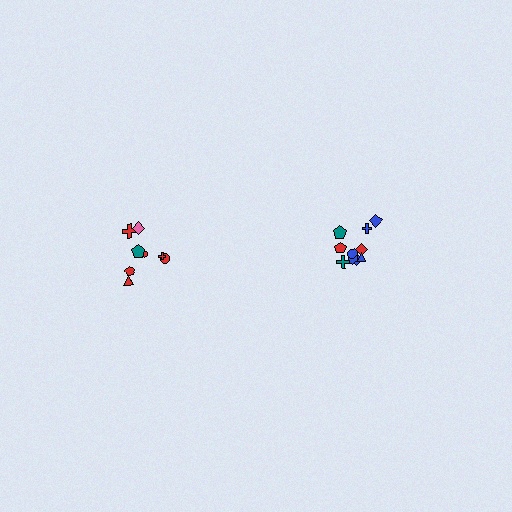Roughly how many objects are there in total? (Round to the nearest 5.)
Roughly 20 objects in total.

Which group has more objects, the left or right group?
The right group.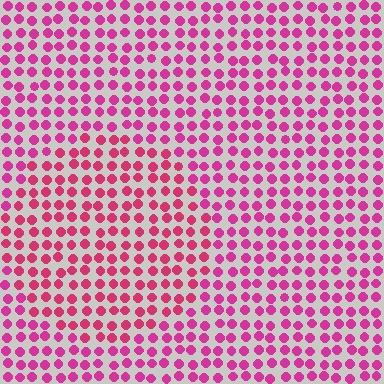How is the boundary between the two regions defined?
The boundary is defined purely by a slight shift in hue (about 17 degrees). Spacing, size, and orientation are identical on both sides.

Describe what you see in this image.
The image is filled with small magenta elements in a uniform arrangement. A circle-shaped region is visible where the elements are tinted to a slightly different hue, forming a subtle color boundary.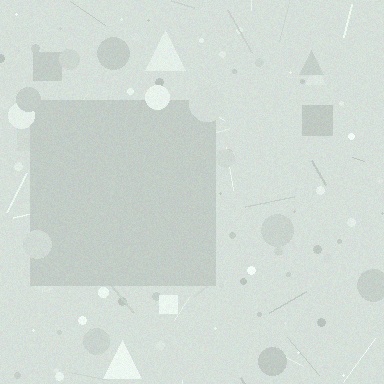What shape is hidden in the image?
A square is hidden in the image.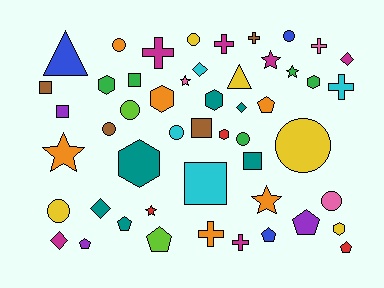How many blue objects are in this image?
There are 3 blue objects.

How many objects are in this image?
There are 50 objects.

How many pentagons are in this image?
There are 7 pentagons.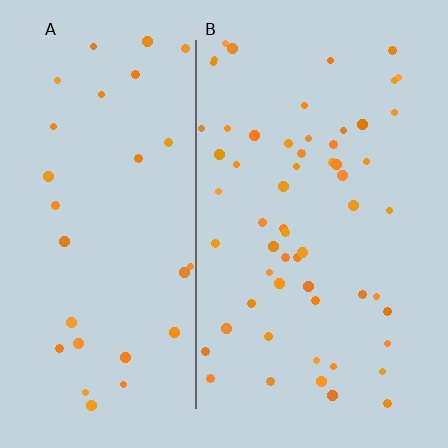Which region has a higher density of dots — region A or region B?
B (the right).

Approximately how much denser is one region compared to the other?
Approximately 1.9× — region B over region A.